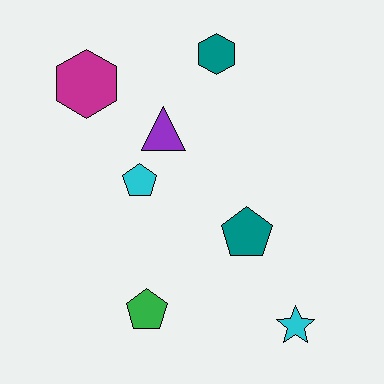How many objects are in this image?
There are 7 objects.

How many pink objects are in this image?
There are no pink objects.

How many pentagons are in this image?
There are 3 pentagons.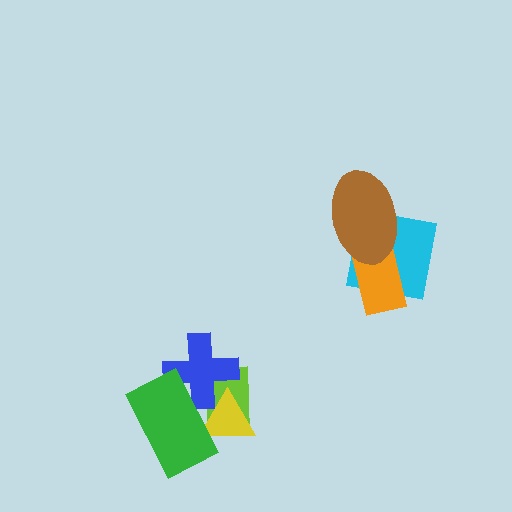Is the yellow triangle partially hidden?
Yes, it is partially covered by another shape.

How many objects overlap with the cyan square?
2 objects overlap with the cyan square.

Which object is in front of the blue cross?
The green rectangle is in front of the blue cross.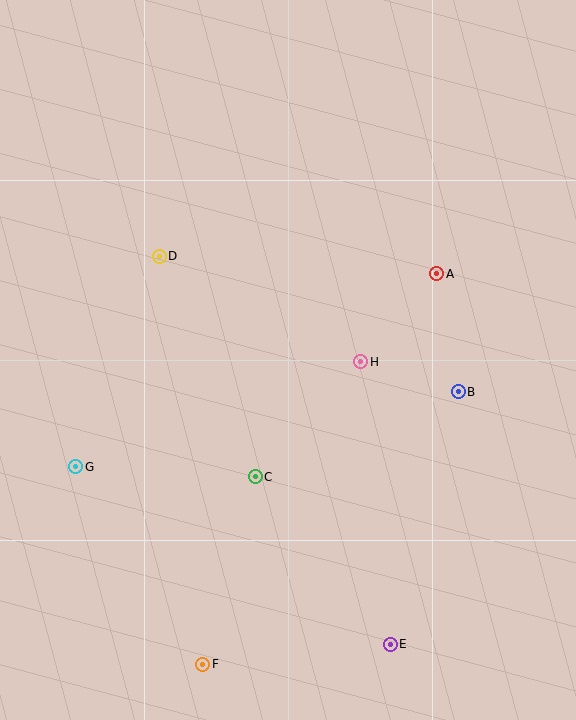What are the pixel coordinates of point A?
Point A is at (437, 274).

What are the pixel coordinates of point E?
Point E is at (390, 644).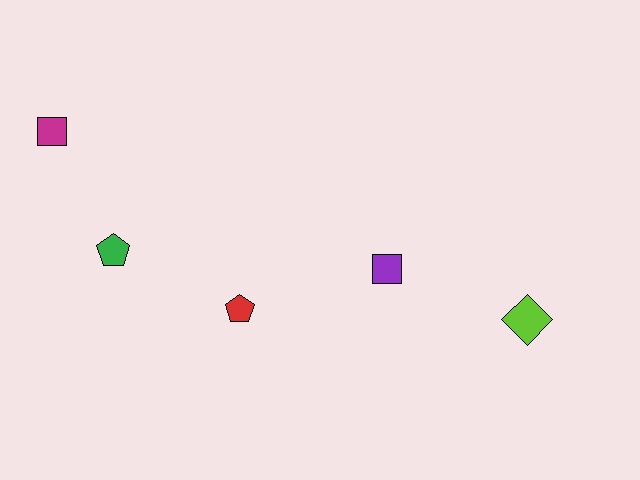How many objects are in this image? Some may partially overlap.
There are 5 objects.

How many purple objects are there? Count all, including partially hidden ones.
There is 1 purple object.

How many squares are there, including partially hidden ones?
There are 2 squares.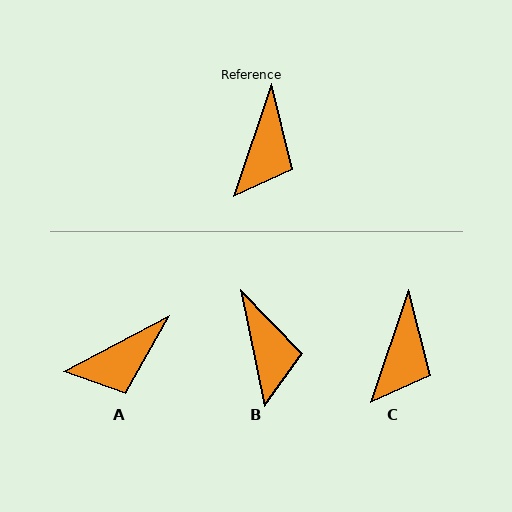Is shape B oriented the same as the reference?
No, it is off by about 30 degrees.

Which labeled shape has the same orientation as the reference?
C.